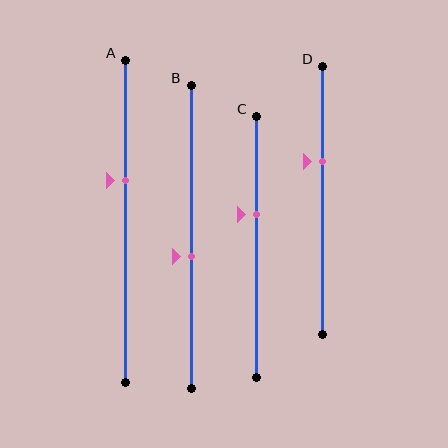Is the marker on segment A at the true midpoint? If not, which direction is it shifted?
No, the marker on segment A is shifted upward by about 13% of the segment length.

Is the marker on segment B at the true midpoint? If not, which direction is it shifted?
No, the marker on segment B is shifted downward by about 7% of the segment length.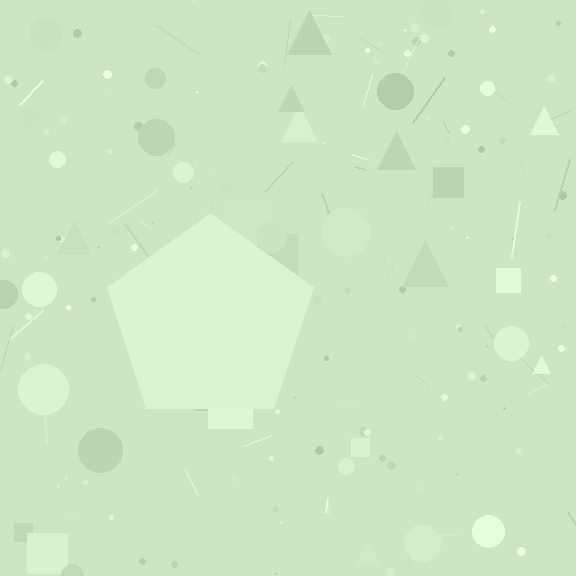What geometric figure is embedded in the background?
A pentagon is embedded in the background.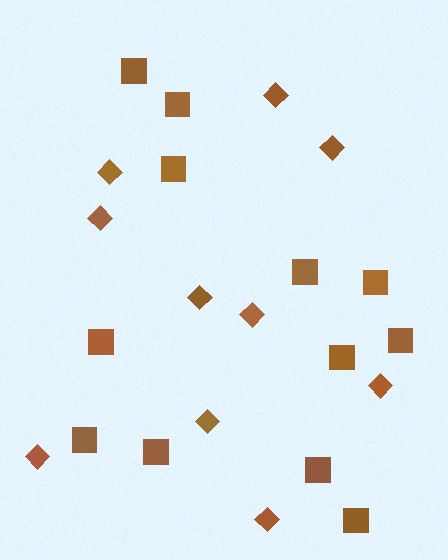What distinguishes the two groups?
There are 2 groups: one group of diamonds (10) and one group of squares (12).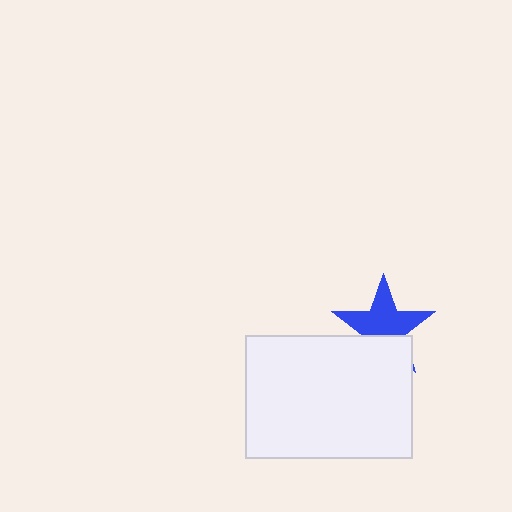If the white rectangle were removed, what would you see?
You would see the complete blue star.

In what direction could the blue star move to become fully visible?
The blue star could move up. That would shift it out from behind the white rectangle entirely.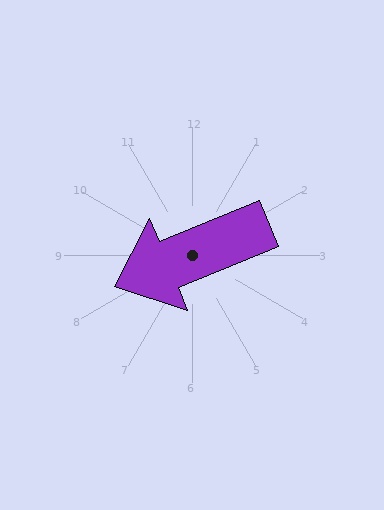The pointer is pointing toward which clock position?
Roughly 8 o'clock.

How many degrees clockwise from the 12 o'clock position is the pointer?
Approximately 248 degrees.